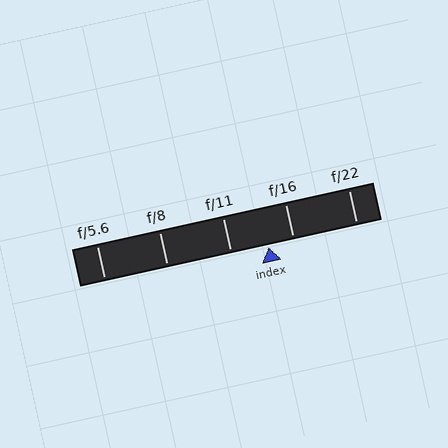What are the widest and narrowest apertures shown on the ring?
The widest aperture shown is f/5.6 and the narrowest is f/22.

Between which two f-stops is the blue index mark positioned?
The index mark is between f/11 and f/16.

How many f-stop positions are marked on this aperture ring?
There are 5 f-stop positions marked.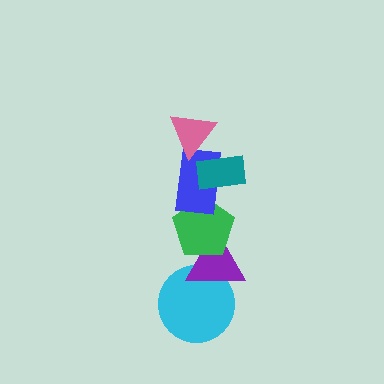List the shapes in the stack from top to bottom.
From top to bottom: the pink triangle, the teal rectangle, the blue rectangle, the green pentagon, the purple triangle, the cyan circle.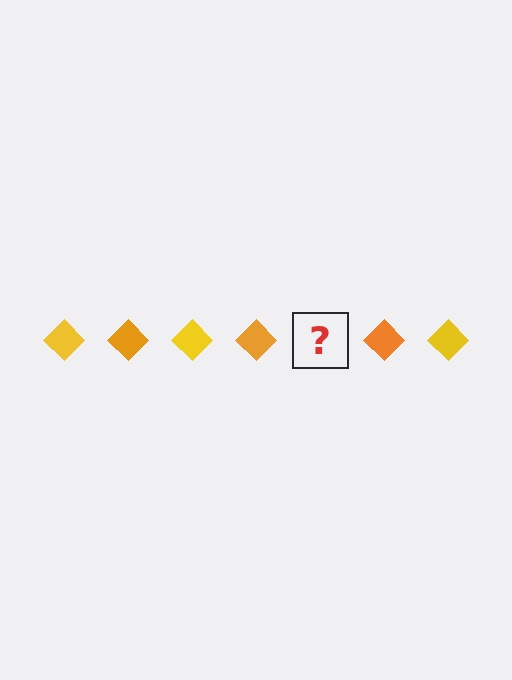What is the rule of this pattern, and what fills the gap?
The rule is that the pattern cycles through yellow, orange diamonds. The gap should be filled with a yellow diamond.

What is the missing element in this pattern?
The missing element is a yellow diamond.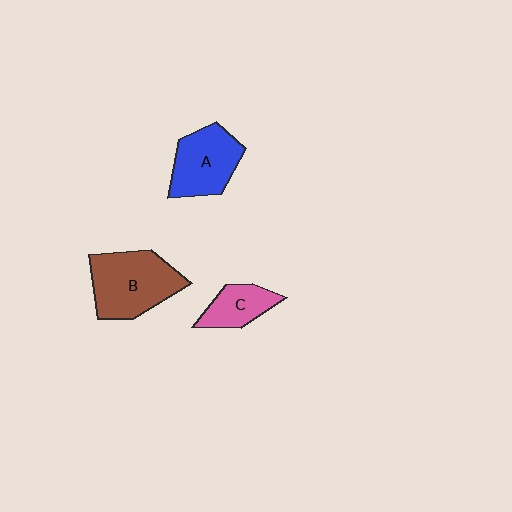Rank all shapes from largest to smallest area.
From largest to smallest: B (brown), A (blue), C (pink).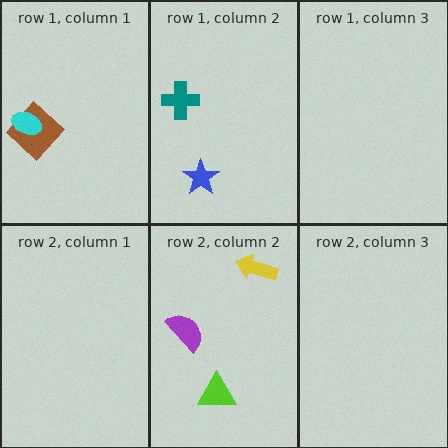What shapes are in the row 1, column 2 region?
The teal cross, the blue star.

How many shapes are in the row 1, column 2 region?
2.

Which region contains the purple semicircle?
The row 2, column 2 region.